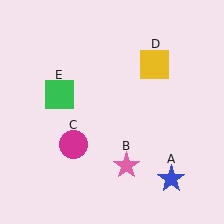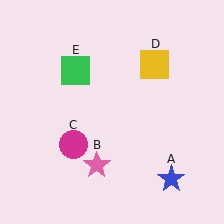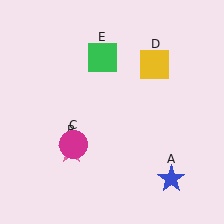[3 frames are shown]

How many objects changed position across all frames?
2 objects changed position: pink star (object B), green square (object E).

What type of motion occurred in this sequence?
The pink star (object B), green square (object E) rotated clockwise around the center of the scene.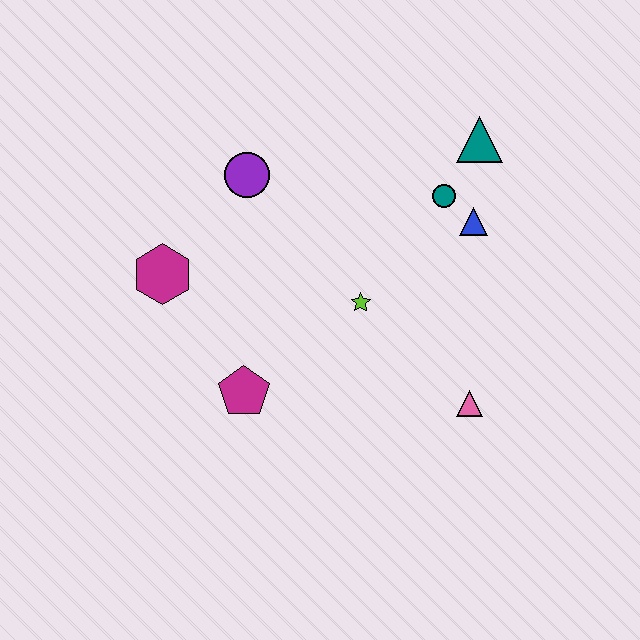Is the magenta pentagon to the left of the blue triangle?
Yes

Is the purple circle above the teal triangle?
No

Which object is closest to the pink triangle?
The lime star is closest to the pink triangle.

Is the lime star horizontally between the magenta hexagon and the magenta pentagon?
No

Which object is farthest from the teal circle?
The magenta hexagon is farthest from the teal circle.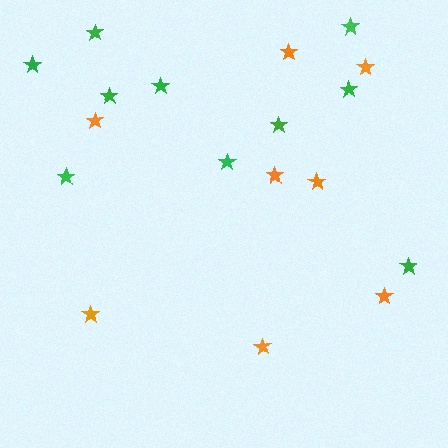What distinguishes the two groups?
There are 2 groups: one group of orange stars (8) and one group of green stars (10).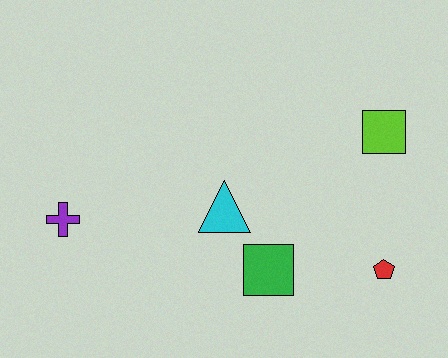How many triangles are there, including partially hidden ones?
There is 1 triangle.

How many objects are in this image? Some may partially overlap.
There are 5 objects.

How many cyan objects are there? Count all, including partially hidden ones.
There is 1 cyan object.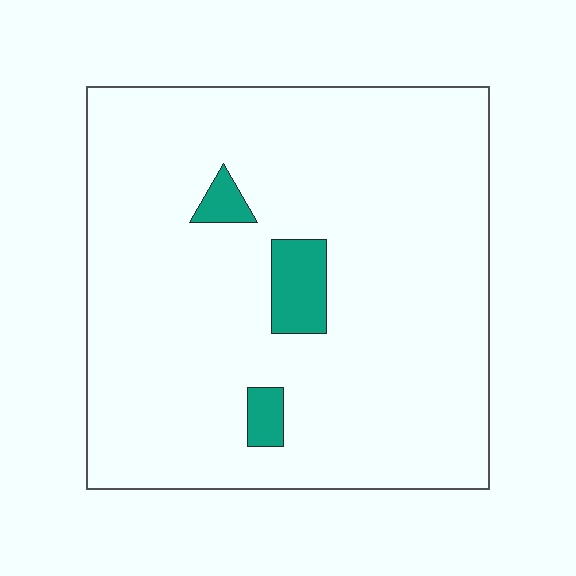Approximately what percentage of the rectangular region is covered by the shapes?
Approximately 5%.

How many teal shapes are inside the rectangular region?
3.